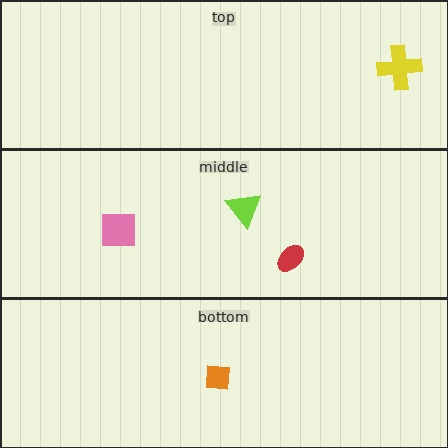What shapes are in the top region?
The yellow cross.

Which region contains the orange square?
The bottom region.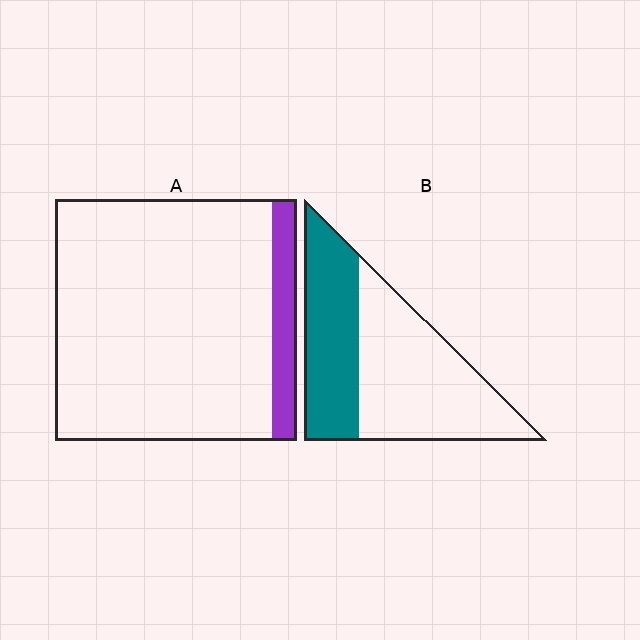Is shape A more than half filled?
No.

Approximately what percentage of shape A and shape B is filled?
A is approximately 10% and B is approximately 40%.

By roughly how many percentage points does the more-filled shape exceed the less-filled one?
By roughly 30 percentage points (B over A).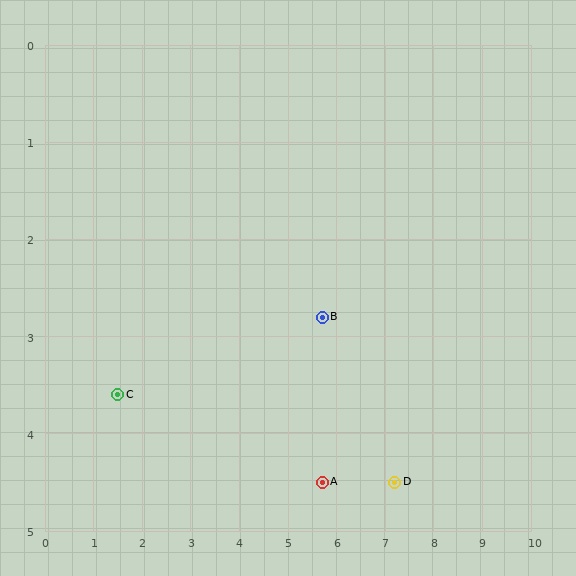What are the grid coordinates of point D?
Point D is at approximately (7.2, 4.5).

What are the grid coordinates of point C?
Point C is at approximately (1.5, 3.6).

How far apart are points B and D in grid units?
Points B and D are about 2.3 grid units apart.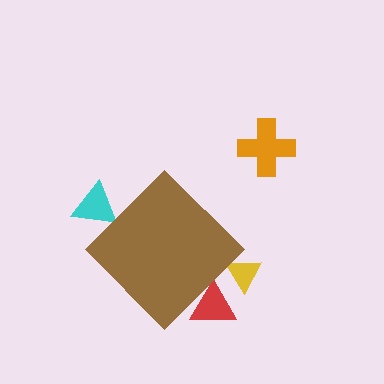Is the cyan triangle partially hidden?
Yes, the cyan triangle is partially hidden behind the brown diamond.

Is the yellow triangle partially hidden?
Yes, the yellow triangle is partially hidden behind the brown diamond.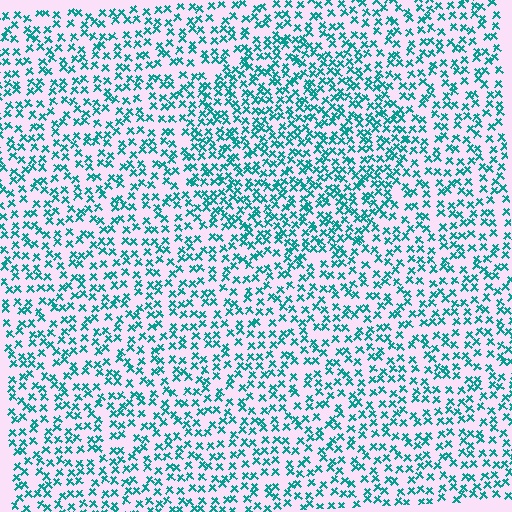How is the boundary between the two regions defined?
The boundary is defined by a change in element density (approximately 1.5x ratio). All elements are the same color, size, and shape.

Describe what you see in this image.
The image contains small teal elements arranged at two different densities. A circle-shaped region is visible where the elements are more densely packed than the surrounding area.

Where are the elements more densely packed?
The elements are more densely packed inside the circle boundary.